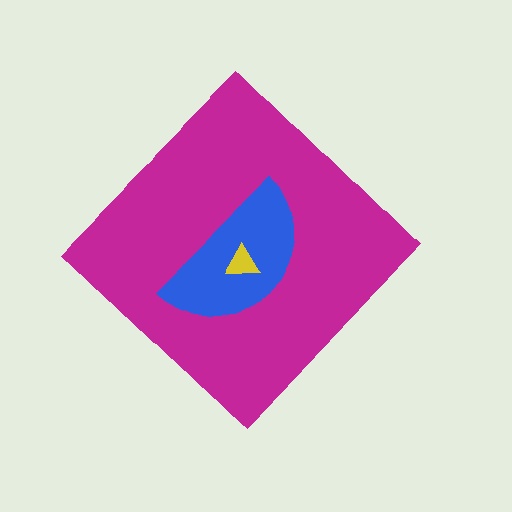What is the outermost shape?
The magenta diamond.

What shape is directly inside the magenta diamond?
The blue semicircle.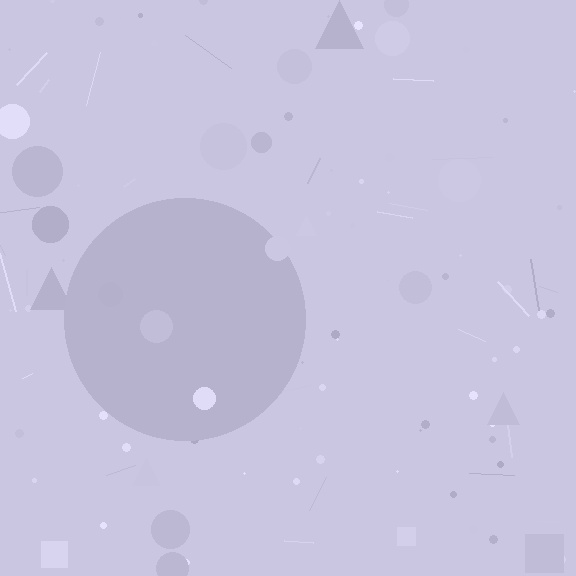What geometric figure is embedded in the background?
A circle is embedded in the background.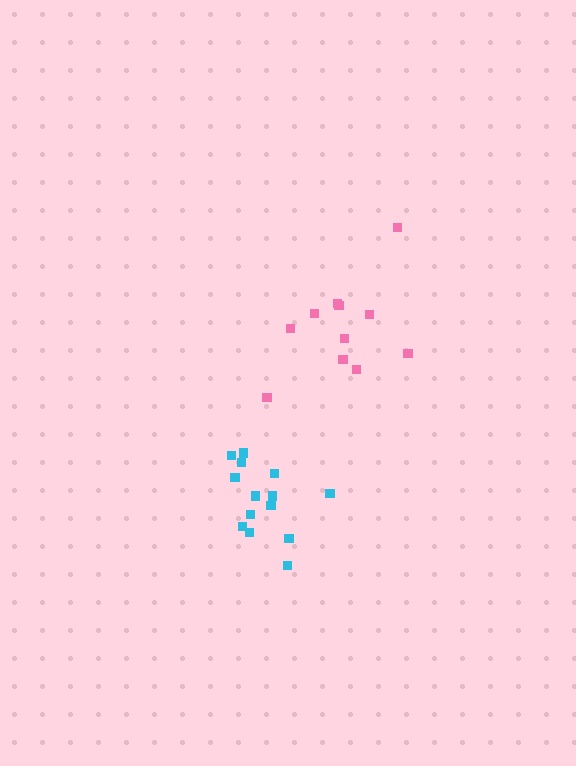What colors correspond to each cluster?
The clusters are colored: pink, cyan.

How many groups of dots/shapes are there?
There are 2 groups.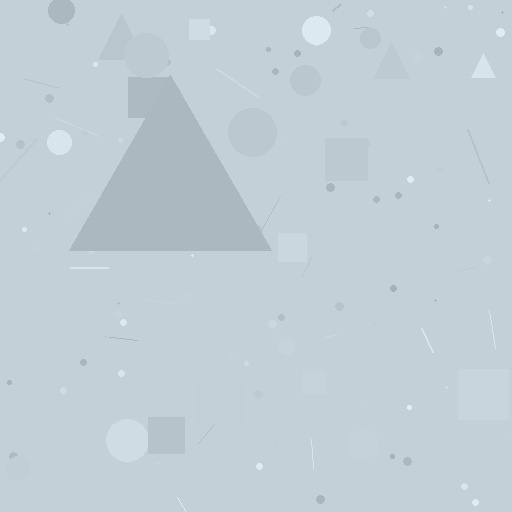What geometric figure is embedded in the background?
A triangle is embedded in the background.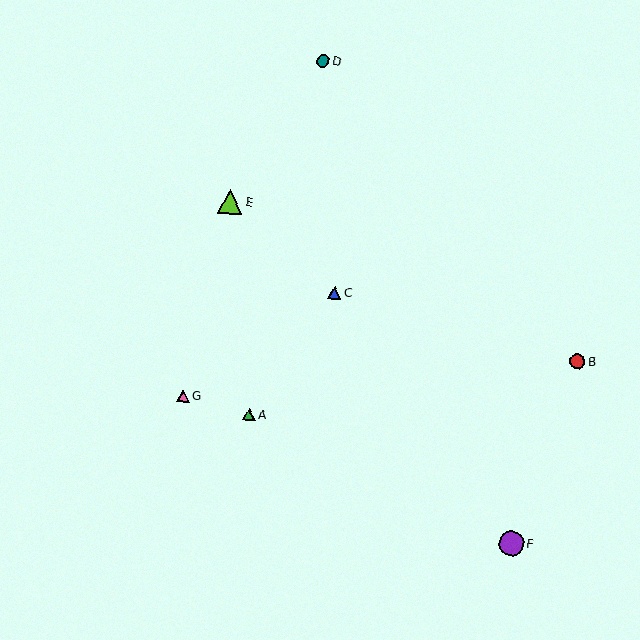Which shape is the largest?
The purple circle (labeled F) is the largest.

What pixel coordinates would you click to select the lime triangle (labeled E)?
Click at (230, 201) to select the lime triangle E.